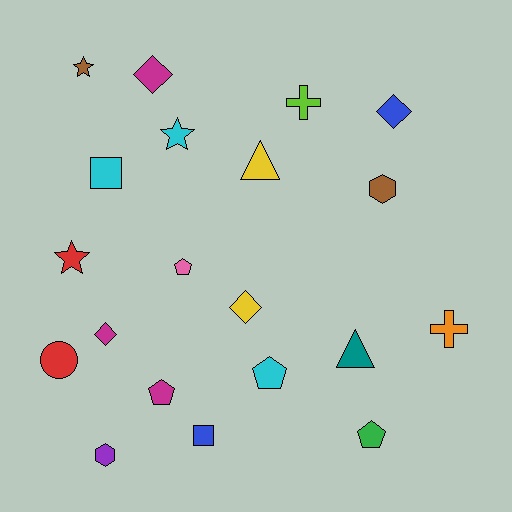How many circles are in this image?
There is 1 circle.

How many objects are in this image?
There are 20 objects.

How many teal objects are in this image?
There is 1 teal object.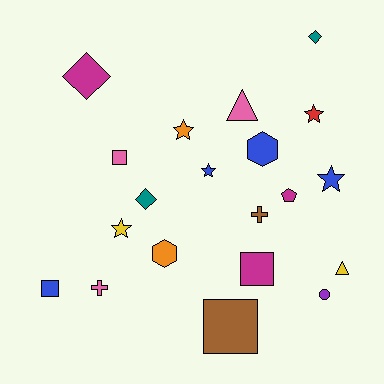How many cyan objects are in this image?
There are no cyan objects.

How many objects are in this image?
There are 20 objects.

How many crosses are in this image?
There are 2 crosses.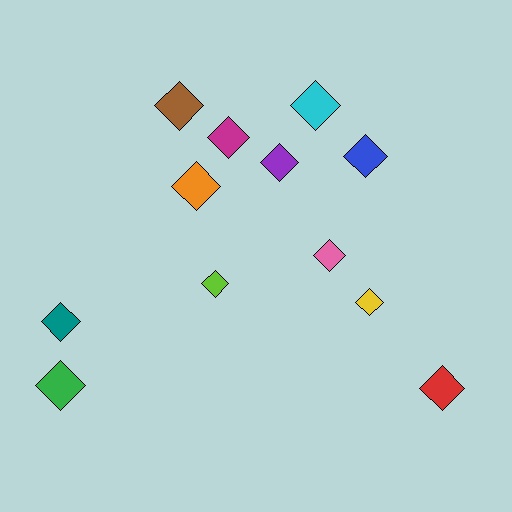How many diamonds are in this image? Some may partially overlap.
There are 12 diamonds.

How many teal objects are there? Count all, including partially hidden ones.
There is 1 teal object.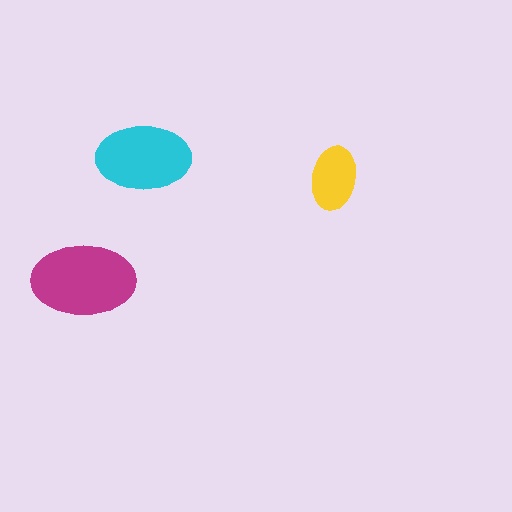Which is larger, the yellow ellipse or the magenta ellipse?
The magenta one.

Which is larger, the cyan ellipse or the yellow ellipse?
The cyan one.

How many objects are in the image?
There are 3 objects in the image.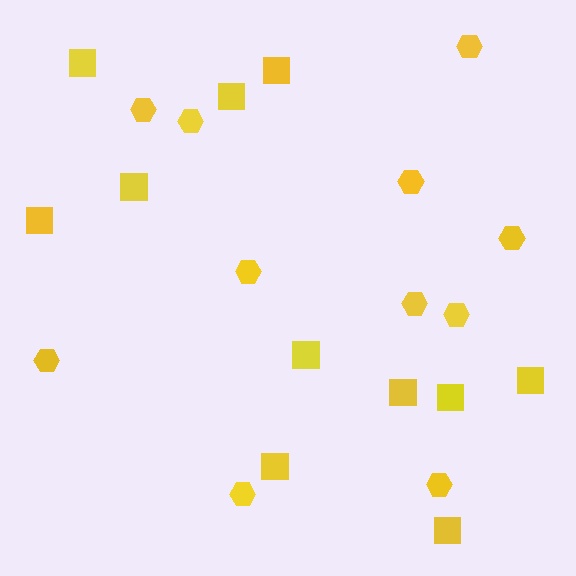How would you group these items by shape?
There are 2 groups: one group of hexagons (11) and one group of squares (11).